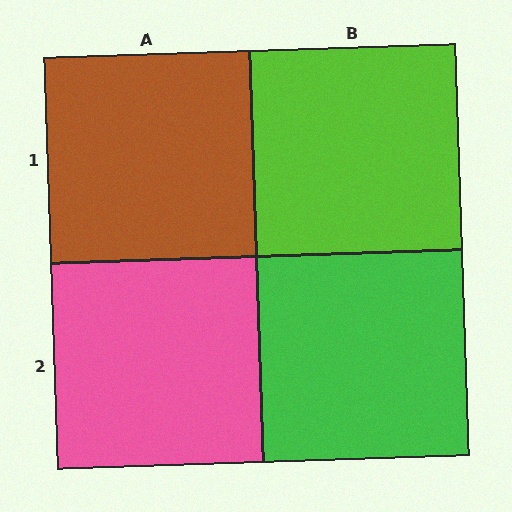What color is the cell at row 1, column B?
Lime.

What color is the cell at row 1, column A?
Brown.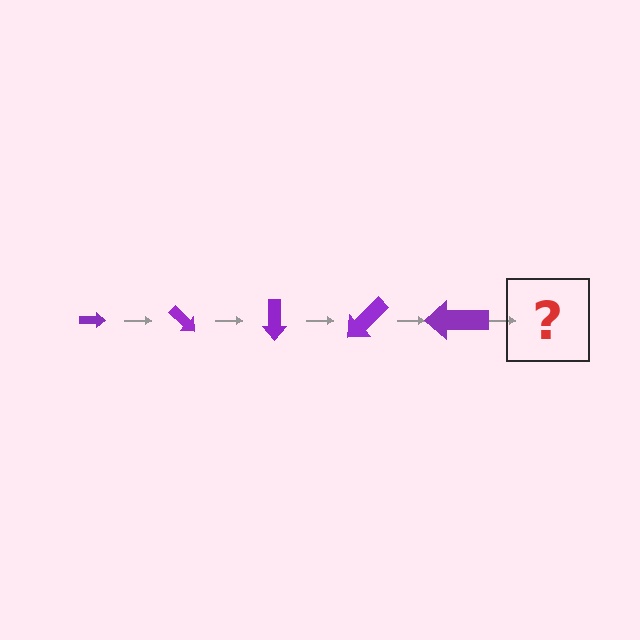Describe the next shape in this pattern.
It should be an arrow, larger than the previous one and rotated 225 degrees from the start.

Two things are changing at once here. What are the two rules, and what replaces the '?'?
The two rules are that the arrow grows larger each step and it rotates 45 degrees each step. The '?' should be an arrow, larger than the previous one and rotated 225 degrees from the start.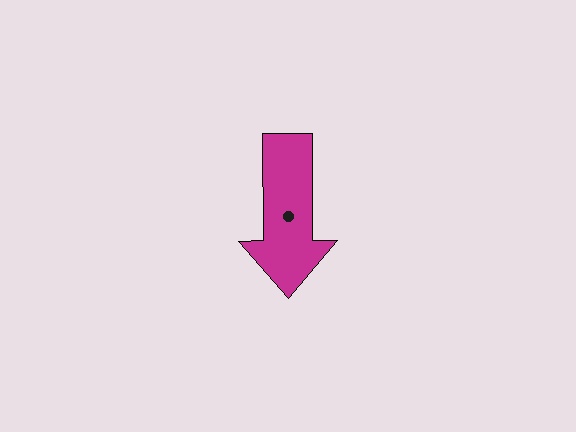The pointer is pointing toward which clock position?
Roughly 6 o'clock.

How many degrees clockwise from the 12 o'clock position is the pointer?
Approximately 180 degrees.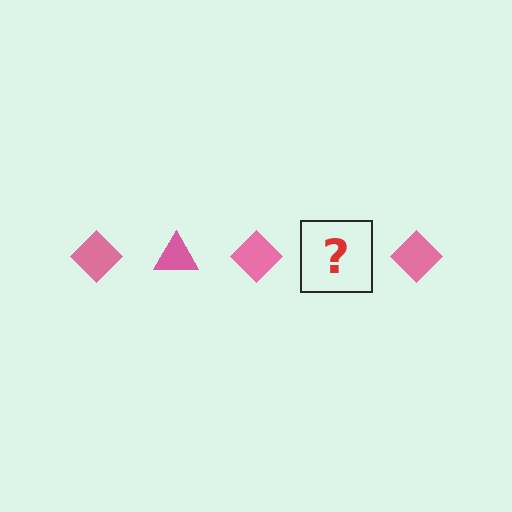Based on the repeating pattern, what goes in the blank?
The blank should be a pink triangle.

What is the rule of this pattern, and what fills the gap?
The rule is that the pattern cycles through diamond, triangle shapes in pink. The gap should be filled with a pink triangle.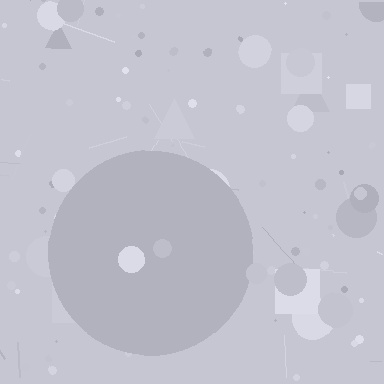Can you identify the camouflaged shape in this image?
The camouflaged shape is a circle.